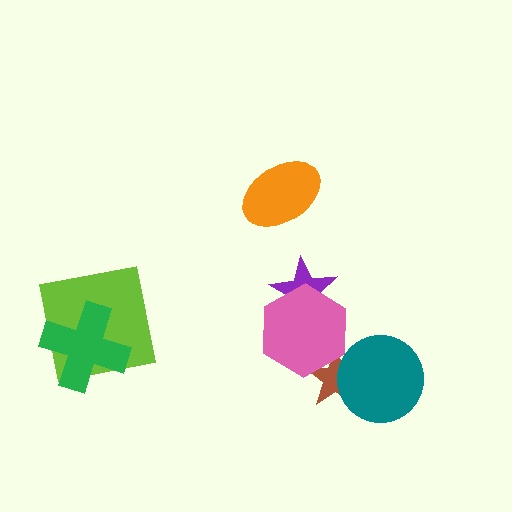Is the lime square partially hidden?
Yes, it is partially covered by another shape.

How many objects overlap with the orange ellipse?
0 objects overlap with the orange ellipse.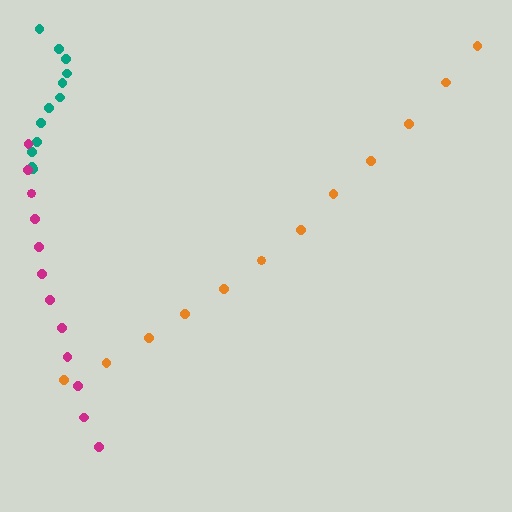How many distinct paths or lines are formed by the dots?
There are 3 distinct paths.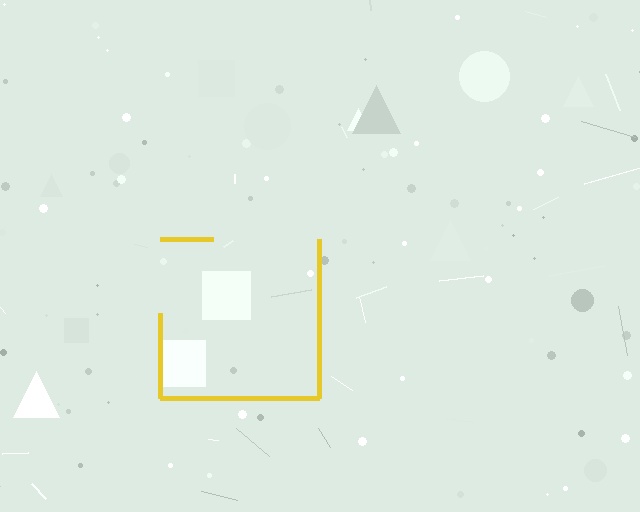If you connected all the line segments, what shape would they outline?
They would outline a square.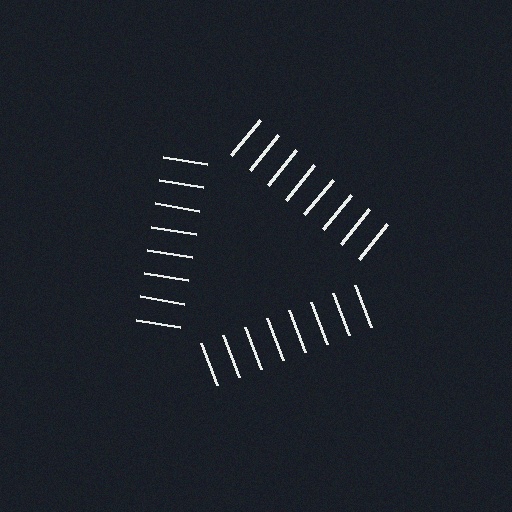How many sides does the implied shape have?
3 sides — the line-ends trace a triangle.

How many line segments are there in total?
24 — 8 along each of the 3 edges.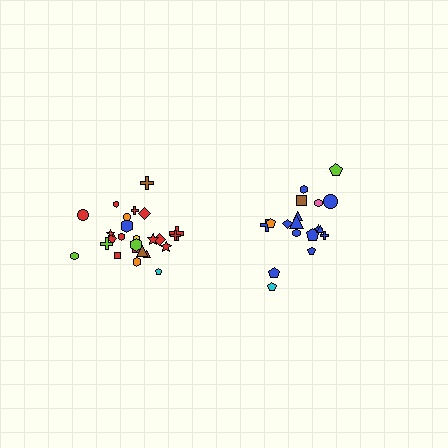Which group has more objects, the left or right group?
The left group.